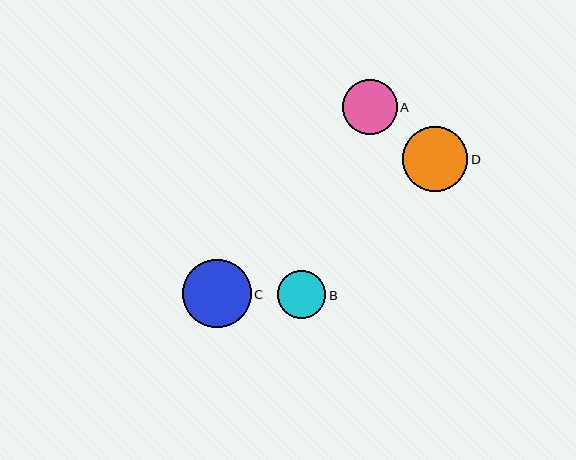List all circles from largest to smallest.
From largest to smallest: C, D, A, B.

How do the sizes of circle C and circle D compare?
Circle C and circle D are approximately the same size.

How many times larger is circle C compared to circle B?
Circle C is approximately 1.4 times the size of circle B.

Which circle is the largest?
Circle C is the largest with a size of approximately 68 pixels.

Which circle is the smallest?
Circle B is the smallest with a size of approximately 49 pixels.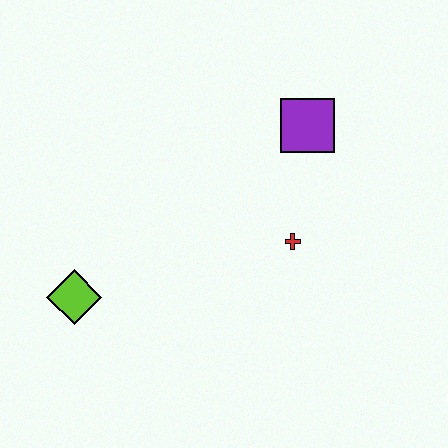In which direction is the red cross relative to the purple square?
The red cross is below the purple square.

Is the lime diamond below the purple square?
Yes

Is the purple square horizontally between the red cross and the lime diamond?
No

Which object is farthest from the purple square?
The lime diamond is farthest from the purple square.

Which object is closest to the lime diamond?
The red cross is closest to the lime diamond.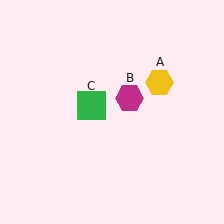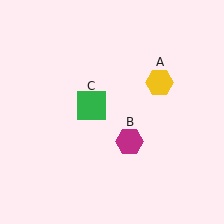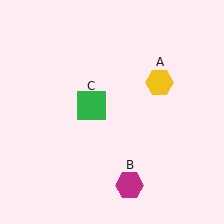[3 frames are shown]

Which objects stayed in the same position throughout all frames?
Yellow hexagon (object A) and green square (object C) remained stationary.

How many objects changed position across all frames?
1 object changed position: magenta hexagon (object B).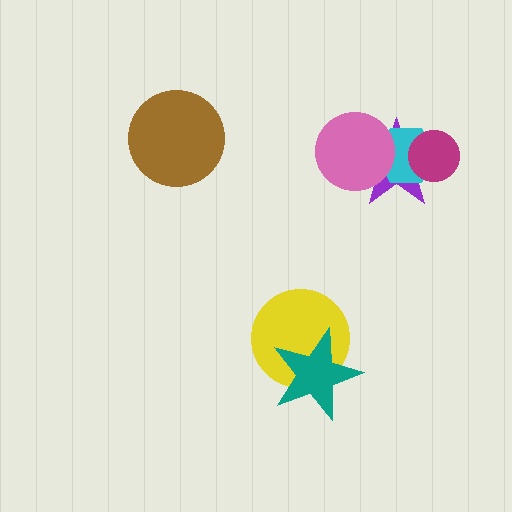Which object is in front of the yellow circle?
The teal star is in front of the yellow circle.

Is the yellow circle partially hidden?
Yes, it is partially covered by another shape.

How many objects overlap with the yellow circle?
1 object overlaps with the yellow circle.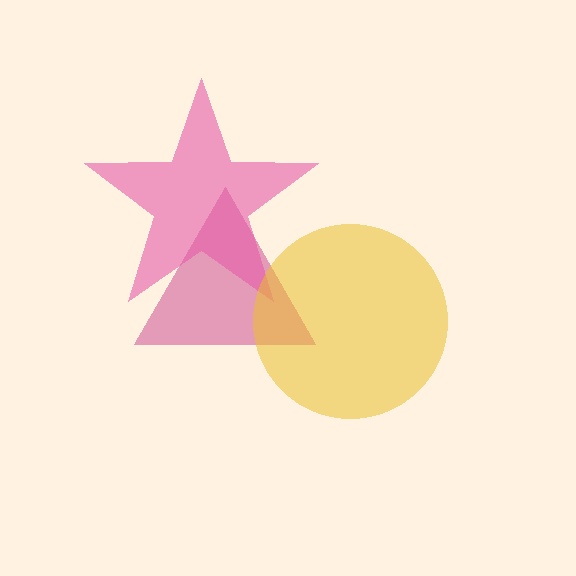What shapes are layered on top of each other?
The layered shapes are: a magenta triangle, a pink star, a yellow circle.